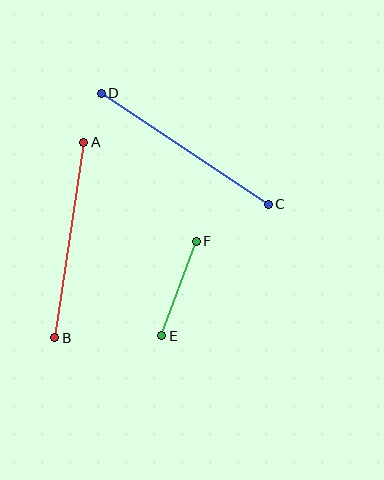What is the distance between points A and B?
The distance is approximately 198 pixels.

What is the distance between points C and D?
The distance is approximately 201 pixels.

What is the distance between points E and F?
The distance is approximately 101 pixels.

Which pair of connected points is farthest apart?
Points C and D are farthest apart.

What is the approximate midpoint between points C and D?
The midpoint is at approximately (185, 149) pixels.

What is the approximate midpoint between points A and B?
The midpoint is at approximately (69, 240) pixels.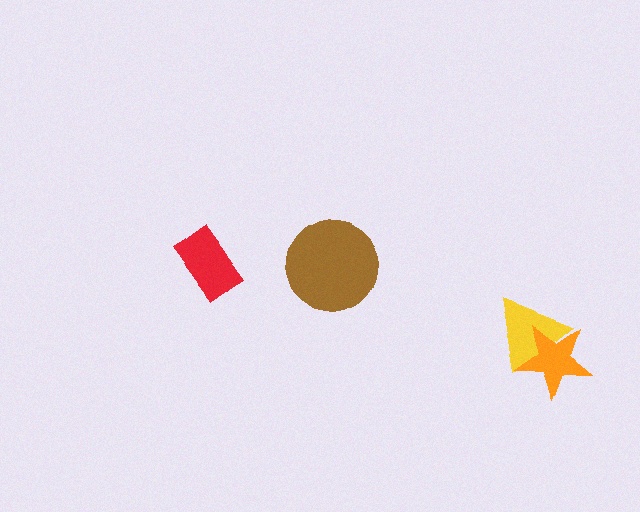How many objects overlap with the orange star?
1 object overlaps with the orange star.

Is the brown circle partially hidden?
No, no other shape covers it.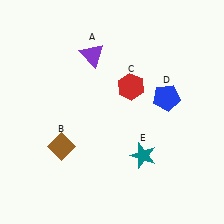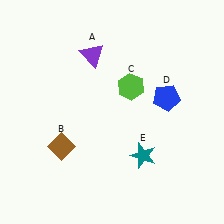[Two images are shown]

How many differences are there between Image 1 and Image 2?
There is 1 difference between the two images.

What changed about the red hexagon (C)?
In Image 1, C is red. In Image 2, it changed to lime.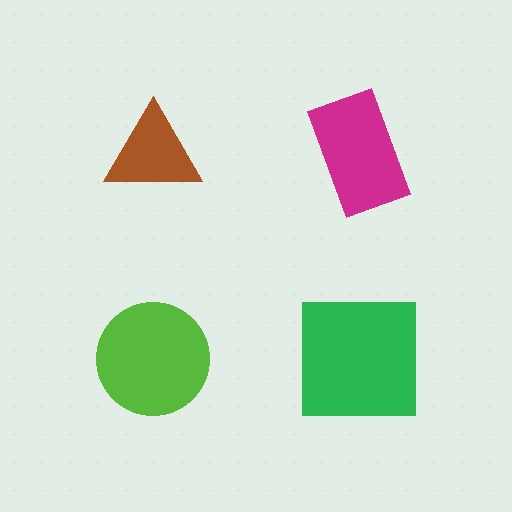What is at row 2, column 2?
A green square.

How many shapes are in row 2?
2 shapes.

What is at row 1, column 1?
A brown triangle.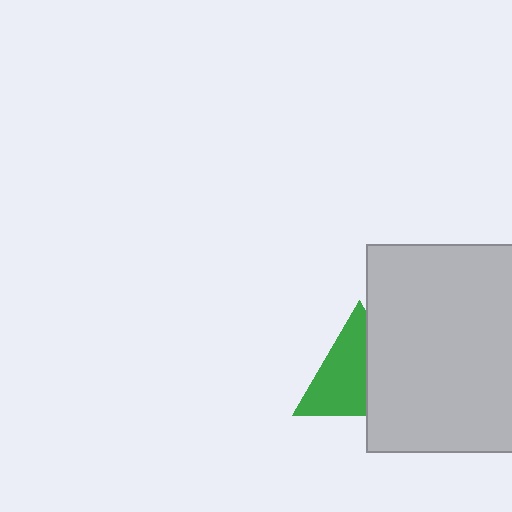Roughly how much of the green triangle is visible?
About half of it is visible (roughly 59%).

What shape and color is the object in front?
The object in front is a light gray square.